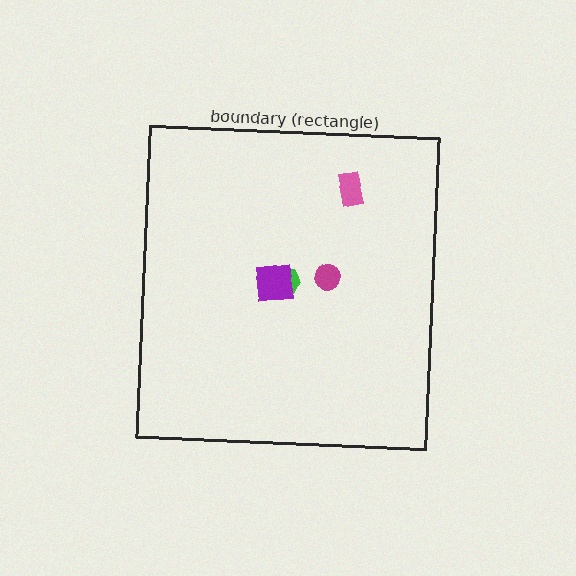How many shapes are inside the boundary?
4 inside, 0 outside.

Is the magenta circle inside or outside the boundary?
Inside.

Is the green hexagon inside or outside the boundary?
Inside.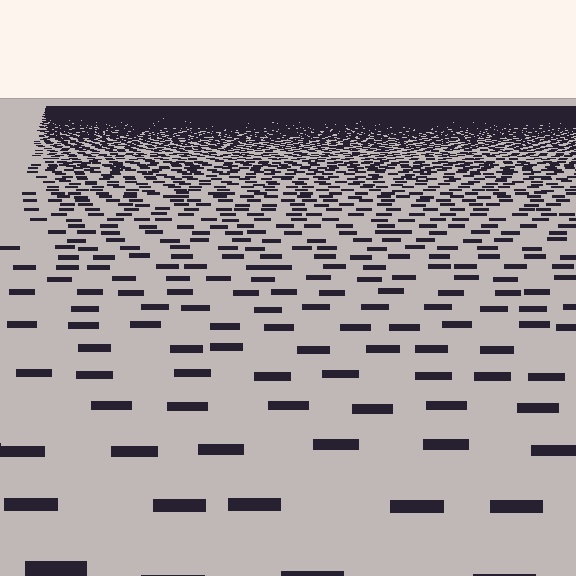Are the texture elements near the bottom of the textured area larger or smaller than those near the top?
Larger. Near the bottom, elements are closer to the viewer and appear at a bigger on-screen size.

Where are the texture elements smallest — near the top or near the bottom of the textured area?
Near the top.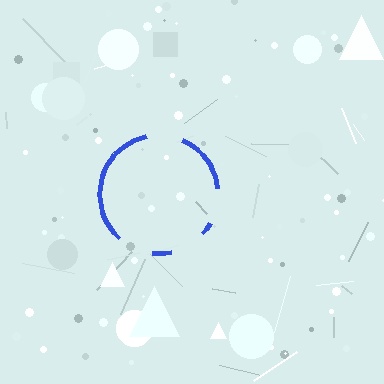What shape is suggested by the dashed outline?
The dashed outline suggests a circle.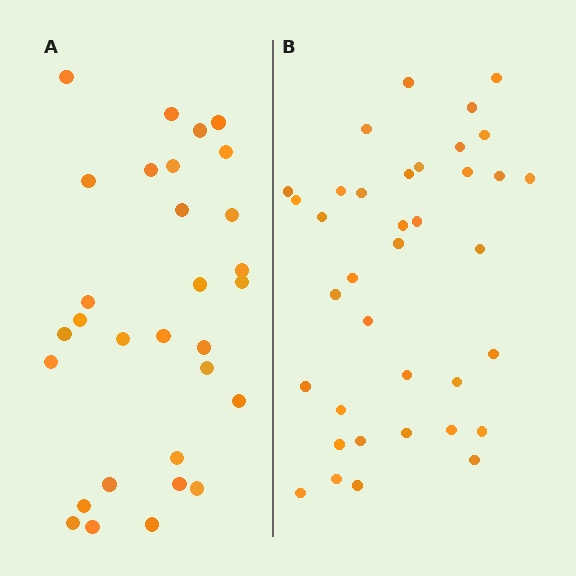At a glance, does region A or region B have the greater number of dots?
Region B (the right region) has more dots.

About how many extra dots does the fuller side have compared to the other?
Region B has roughly 8 or so more dots than region A.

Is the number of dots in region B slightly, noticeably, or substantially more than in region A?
Region B has only slightly more — the two regions are fairly close. The ratio is roughly 1.2 to 1.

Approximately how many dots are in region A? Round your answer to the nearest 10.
About 30 dots.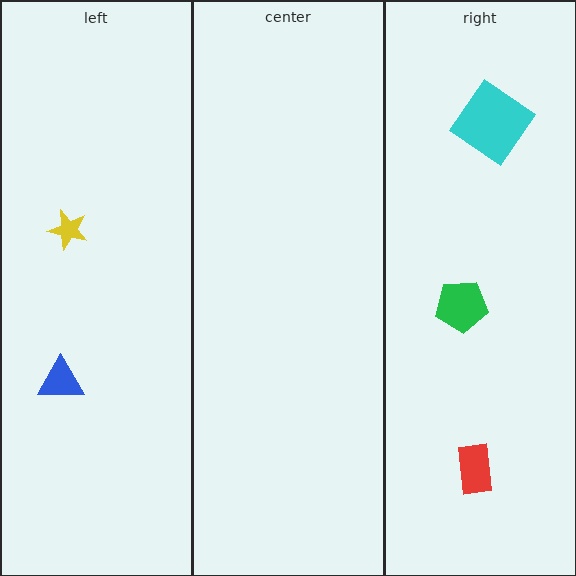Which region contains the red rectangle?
The right region.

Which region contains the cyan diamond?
The right region.